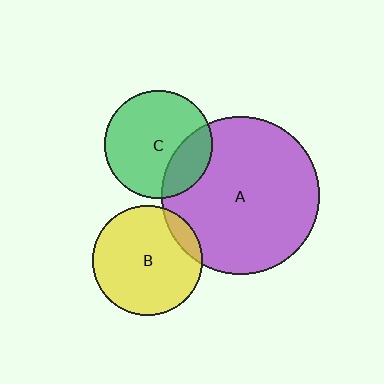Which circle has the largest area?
Circle A (purple).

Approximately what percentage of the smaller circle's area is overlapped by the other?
Approximately 10%.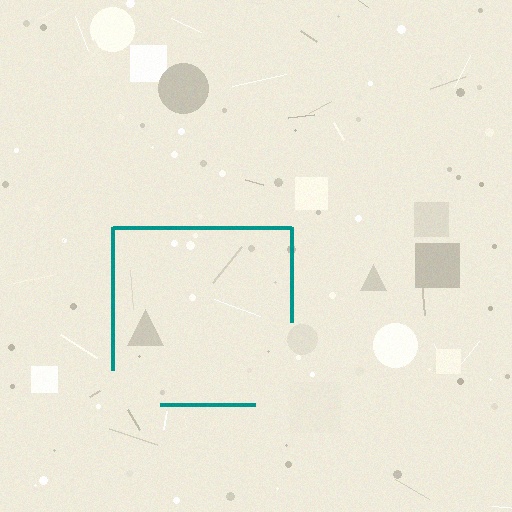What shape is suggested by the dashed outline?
The dashed outline suggests a square.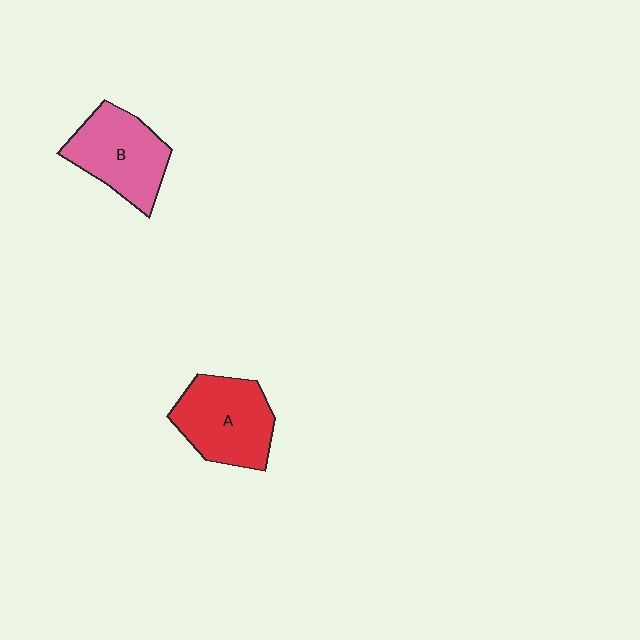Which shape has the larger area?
Shape A (red).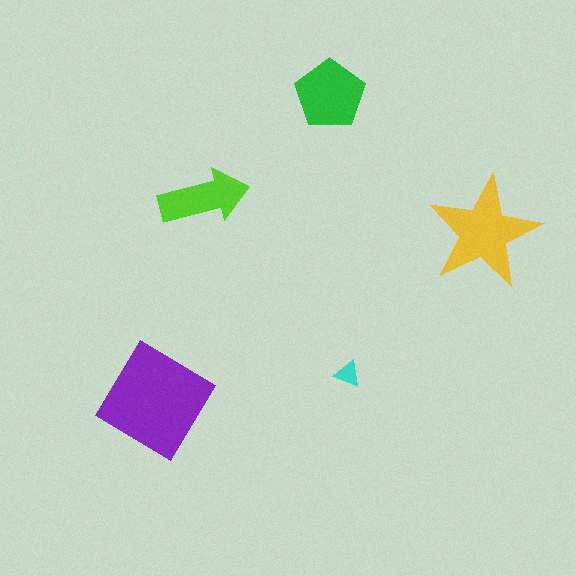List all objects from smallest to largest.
The cyan triangle, the lime arrow, the green pentagon, the yellow star, the purple diamond.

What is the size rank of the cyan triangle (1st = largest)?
5th.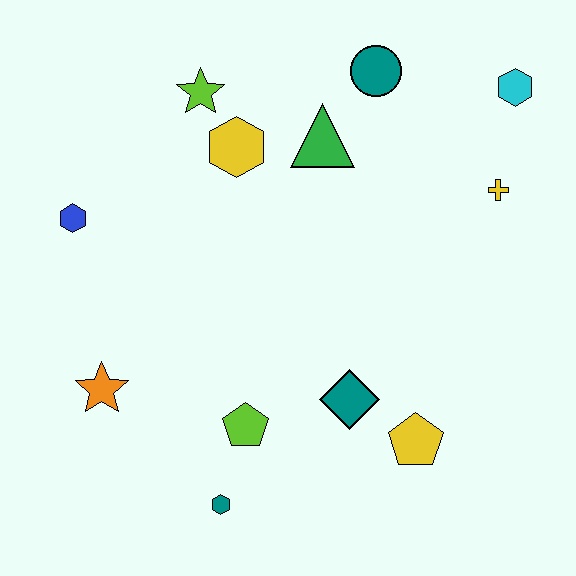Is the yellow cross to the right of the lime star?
Yes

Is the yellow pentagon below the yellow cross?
Yes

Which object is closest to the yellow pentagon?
The teal diamond is closest to the yellow pentagon.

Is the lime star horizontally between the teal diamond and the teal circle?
No